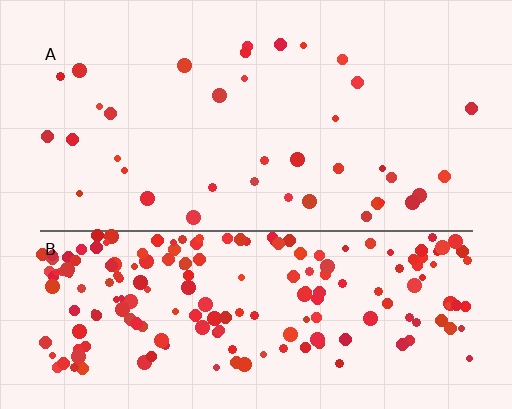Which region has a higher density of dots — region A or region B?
B (the bottom).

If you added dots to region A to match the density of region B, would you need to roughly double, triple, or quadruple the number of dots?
Approximately quadruple.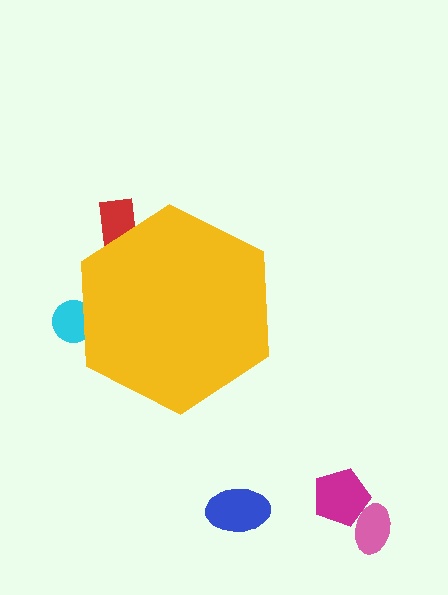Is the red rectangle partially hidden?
Yes, the red rectangle is partially hidden behind the yellow hexagon.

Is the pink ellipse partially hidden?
No, the pink ellipse is fully visible.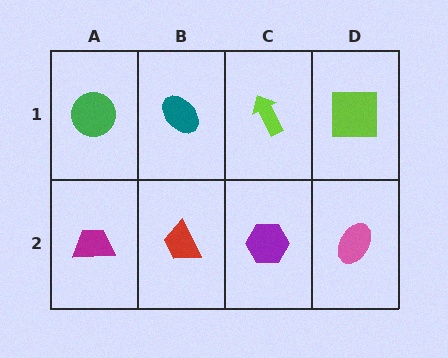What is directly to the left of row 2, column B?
A magenta trapezoid.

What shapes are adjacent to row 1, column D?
A pink ellipse (row 2, column D), a lime arrow (row 1, column C).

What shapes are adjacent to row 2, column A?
A green circle (row 1, column A), a red trapezoid (row 2, column B).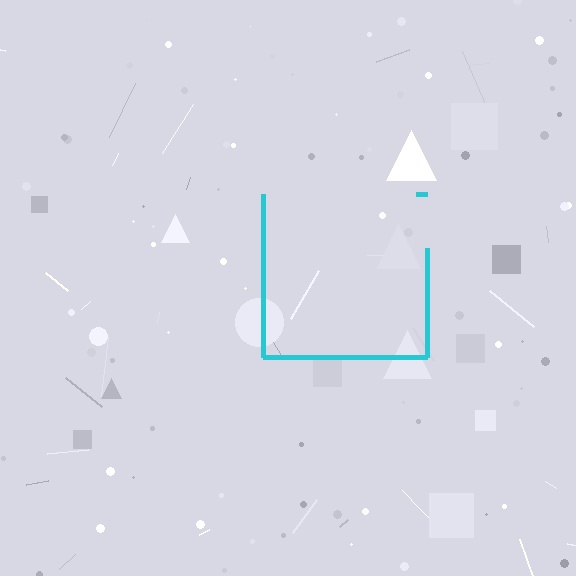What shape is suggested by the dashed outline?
The dashed outline suggests a square.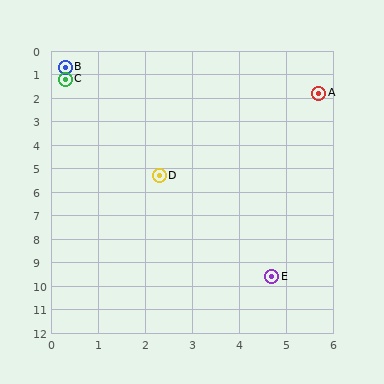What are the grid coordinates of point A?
Point A is at approximately (5.7, 1.8).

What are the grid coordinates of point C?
Point C is at approximately (0.3, 1.2).